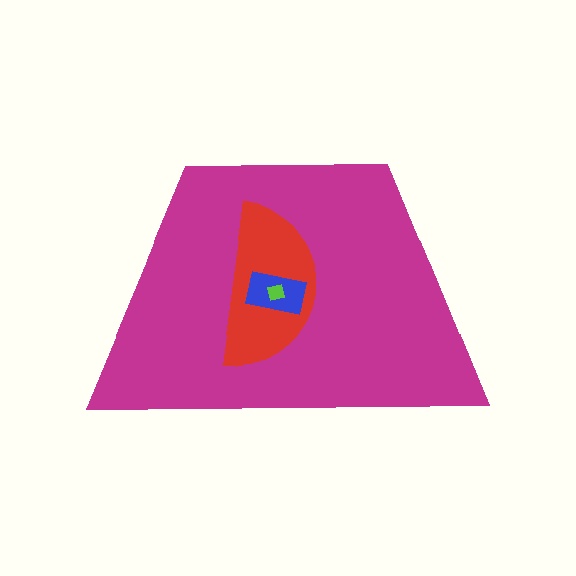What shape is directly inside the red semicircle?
The blue rectangle.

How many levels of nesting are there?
4.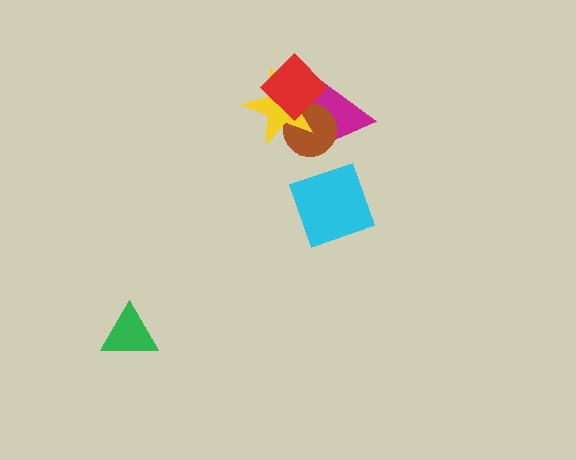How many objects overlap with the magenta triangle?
3 objects overlap with the magenta triangle.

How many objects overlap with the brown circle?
3 objects overlap with the brown circle.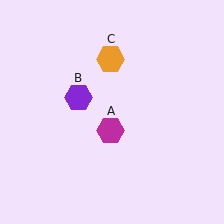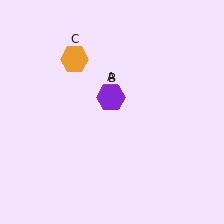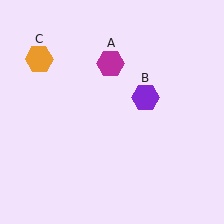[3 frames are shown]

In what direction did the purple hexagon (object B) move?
The purple hexagon (object B) moved right.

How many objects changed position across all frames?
3 objects changed position: magenta hexagon (object A), purple hexagon (object B), orange hexagon (object C).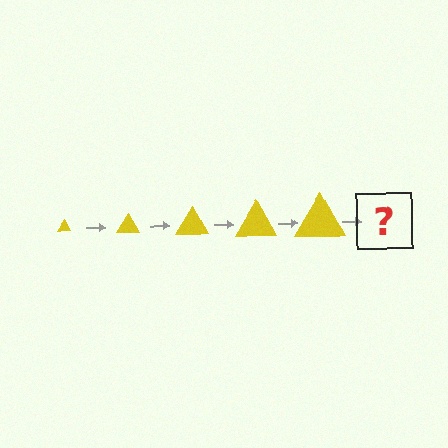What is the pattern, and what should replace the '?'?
The pattern is that the triangle gets progressively larger each step. The '?' should be a yellow triangle, larger than the previous one.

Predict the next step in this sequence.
The next step is a yellow triangle, larger than the previous one.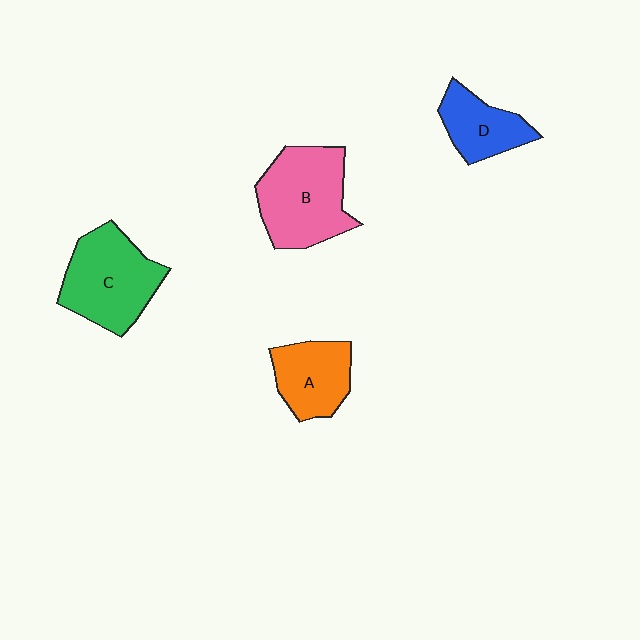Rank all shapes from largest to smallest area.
From largest to smallest: B (pink), C (green), A (orange), D (blue).